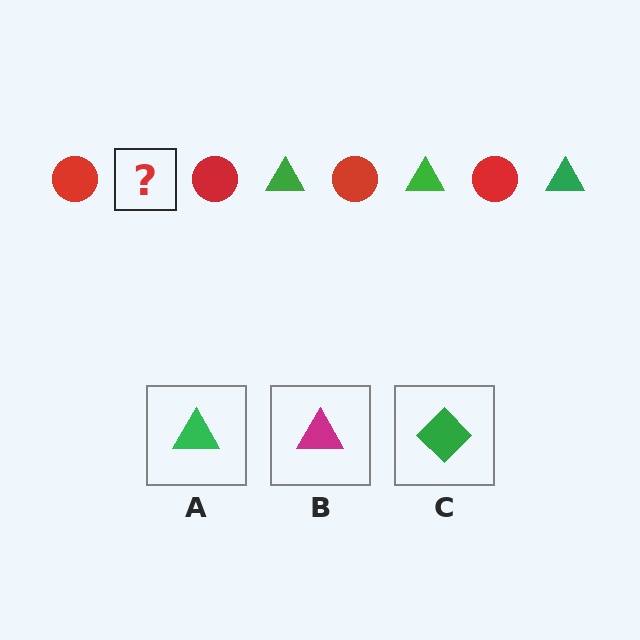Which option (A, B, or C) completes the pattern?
A.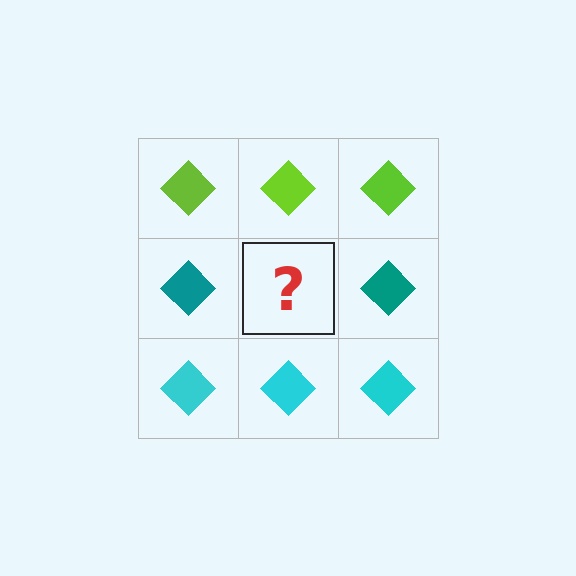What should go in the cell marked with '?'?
The missing cell should contain a teal diamond.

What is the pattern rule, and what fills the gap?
The rule is that each row has a consistent color. The gap should be filled with a teal diamond.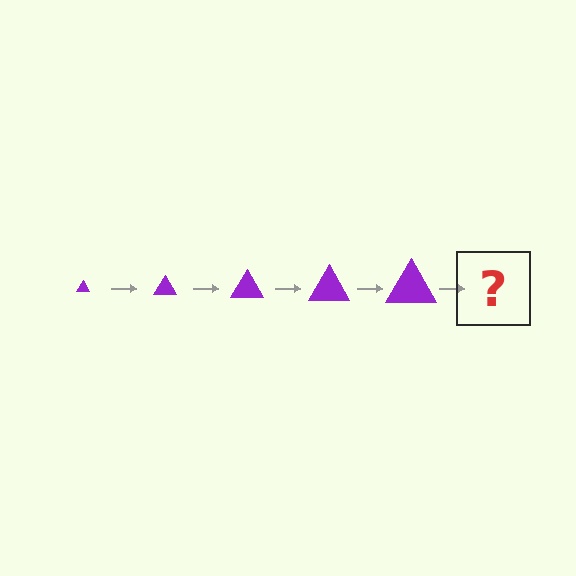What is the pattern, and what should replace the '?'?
The pattern is that the triangle gets progressively larger each step. The '?' should be a purple triangle, larger than the previous one.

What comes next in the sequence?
The next element should be a purple triangle, larger than the previous one.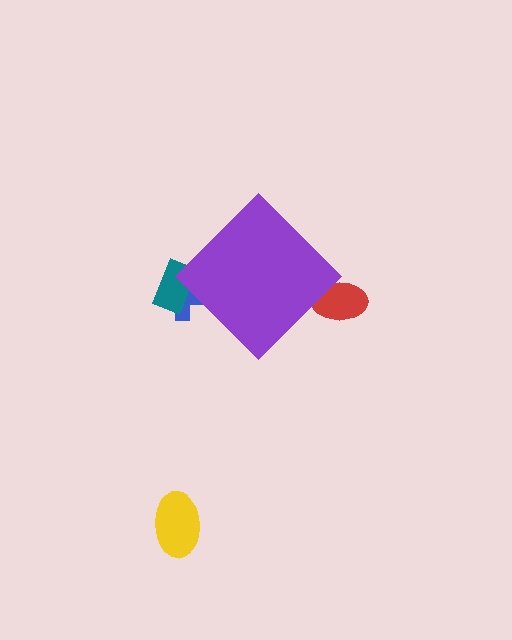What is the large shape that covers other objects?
A purple diamond.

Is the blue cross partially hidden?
Yes, the blue cross is partially hidden behind the purple diamond.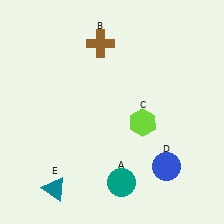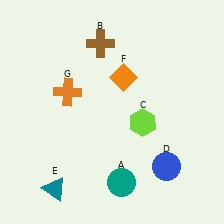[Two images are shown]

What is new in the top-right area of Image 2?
An orange diamond (F) was added in the top-right area of Image 2.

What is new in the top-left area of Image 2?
An orange cross (G) was added in the top-left area of Image 2.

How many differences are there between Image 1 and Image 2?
There are 2 differences between the two images.